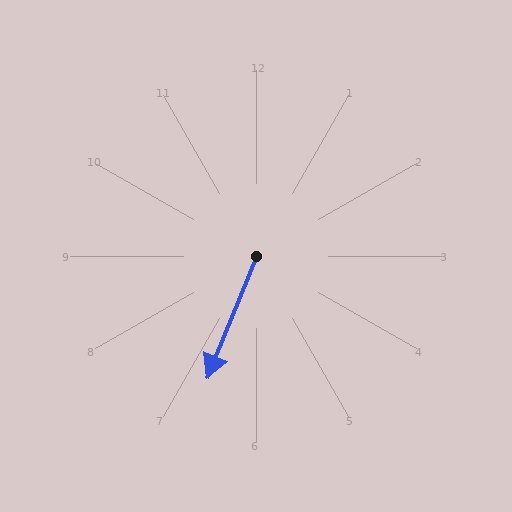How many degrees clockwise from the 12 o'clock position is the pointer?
Approximately 202 degrees.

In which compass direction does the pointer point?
South.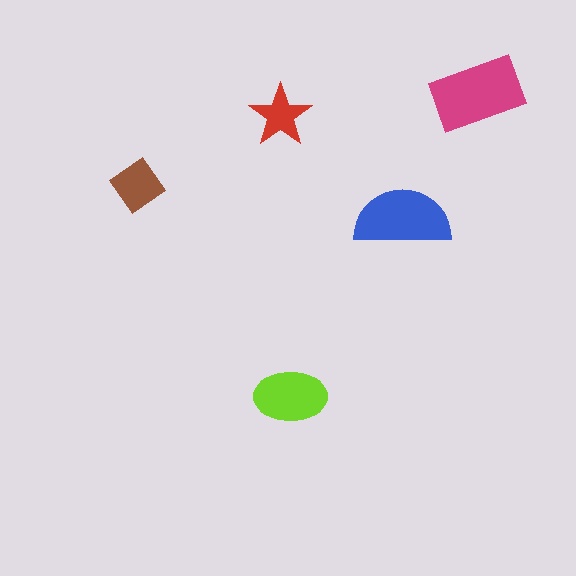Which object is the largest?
The magenta rectangle.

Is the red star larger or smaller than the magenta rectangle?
Smaller.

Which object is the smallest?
The red star.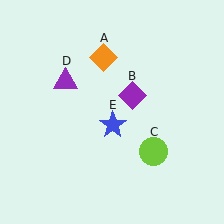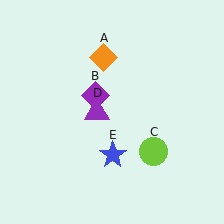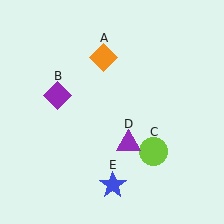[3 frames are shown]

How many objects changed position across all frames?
3 objects changed position: purple diamond (object B), purple triangle (object D), blue star (object E).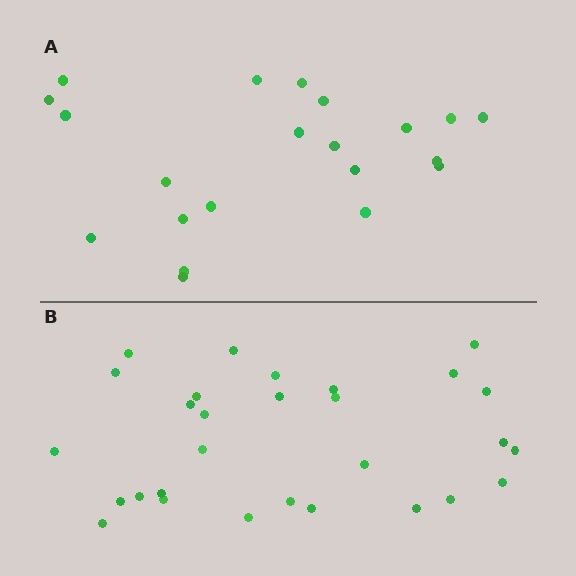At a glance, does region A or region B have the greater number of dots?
Region B (the bottom region) has more dots.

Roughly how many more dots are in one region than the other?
Region B has roughly 8 or so more dots than region A.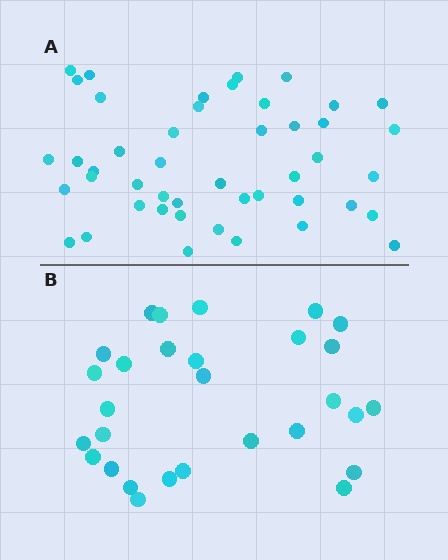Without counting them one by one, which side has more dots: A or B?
Region A (the top region) has more dots.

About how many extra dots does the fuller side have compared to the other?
Region A has approximately 15 more dots than region B.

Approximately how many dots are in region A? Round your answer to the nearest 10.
About 50 dots. (The exact count is 46, which rounds to 50.)